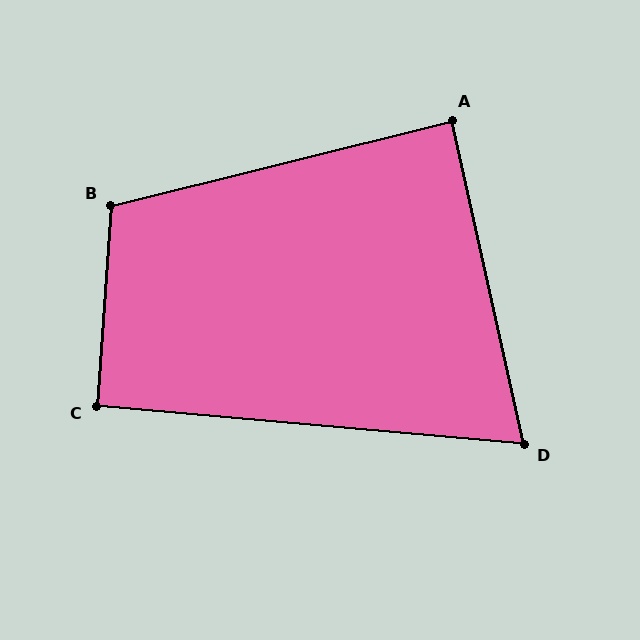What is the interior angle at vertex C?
Approximately 91 degrees (approximately right).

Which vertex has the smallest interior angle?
D, at approximately 72 degrees.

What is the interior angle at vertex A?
Approximately 89 degrees (approximately right).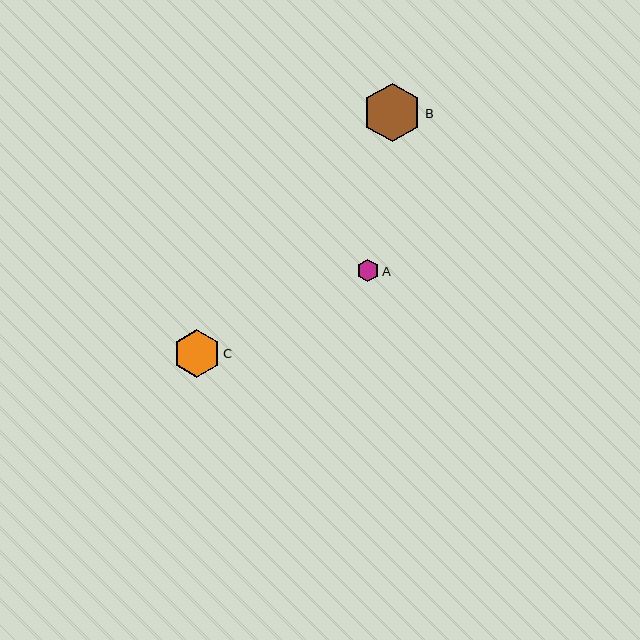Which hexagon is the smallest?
Hexagon A is the smallest with a size of approximately 22 pixels.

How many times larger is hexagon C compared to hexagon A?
Hexagon C is approximately 2.1 times the size of hexagon A.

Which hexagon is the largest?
Hexagon B is the largest with a size of approximately 59 pixels.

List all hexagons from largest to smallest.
From largest to smallest: B, C, A.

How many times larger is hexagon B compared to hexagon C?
Hexagon B is approximately 1.2 times the size of hexagon C.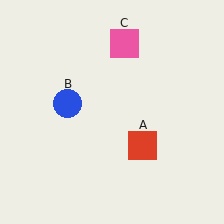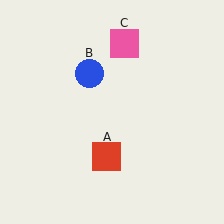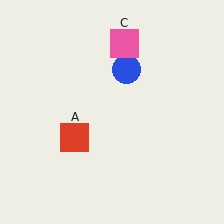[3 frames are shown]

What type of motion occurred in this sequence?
The red square (object A), blue circle (object B) rotated clockwise around the center of the scene.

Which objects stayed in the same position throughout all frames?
Pink square (object C) remained stationary.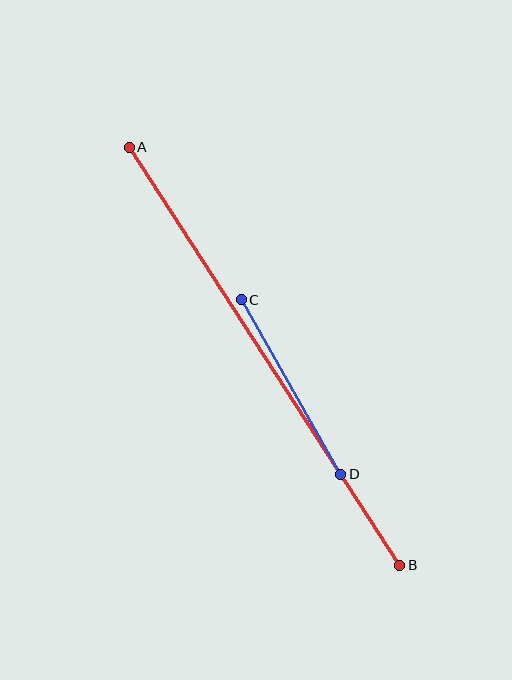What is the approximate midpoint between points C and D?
The midpoint is at approximately (291, 387) pixels.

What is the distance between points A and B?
The distance is approximately 498 pixels.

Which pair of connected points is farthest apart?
Points A and B are farthest apart.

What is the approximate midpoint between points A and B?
The midpoint is at approximately (264, 356) pixels.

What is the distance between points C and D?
The distance is approximately 201 pixels.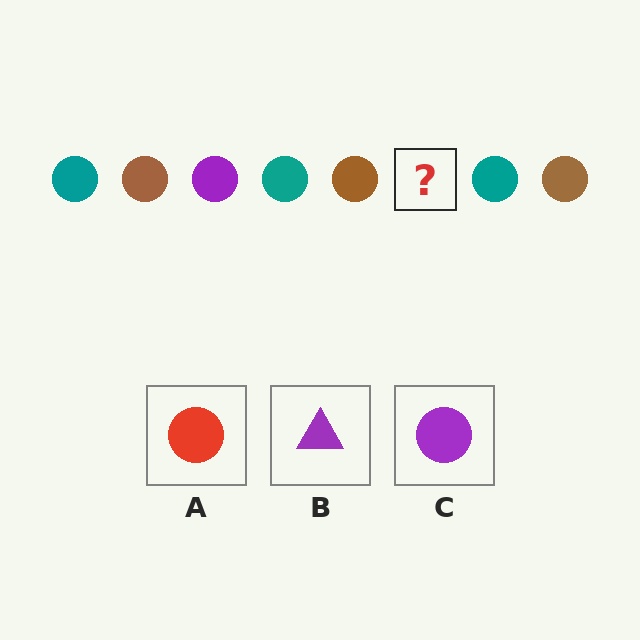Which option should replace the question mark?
Option C.